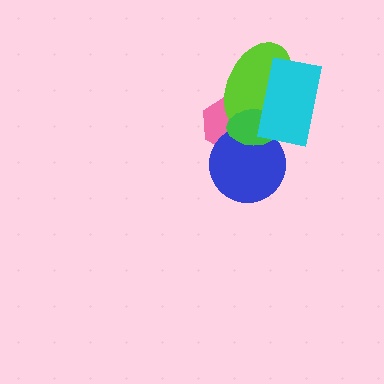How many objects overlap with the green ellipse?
4 objects overlap with the green ellipse.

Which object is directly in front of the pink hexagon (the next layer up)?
The blue circle is directly in front of the pink hexagon.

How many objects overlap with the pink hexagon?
3 objects overlap with the pink hexagon.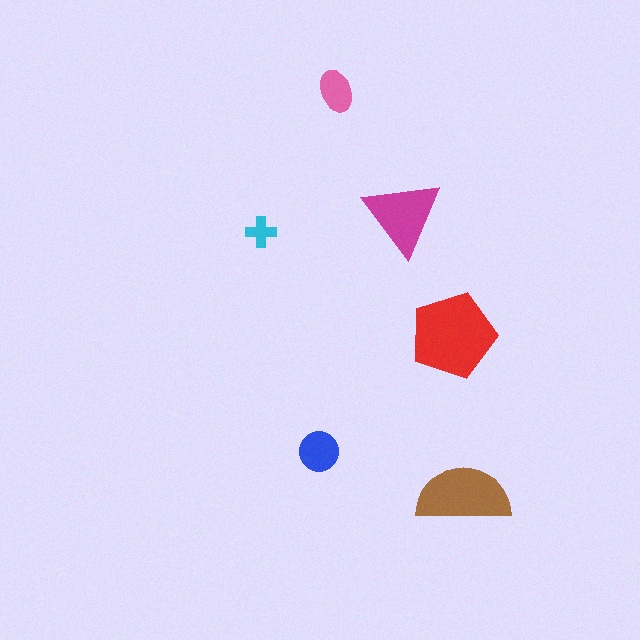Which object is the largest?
The red pentagon.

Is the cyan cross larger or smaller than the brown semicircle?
Smaller.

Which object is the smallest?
The cyan cross.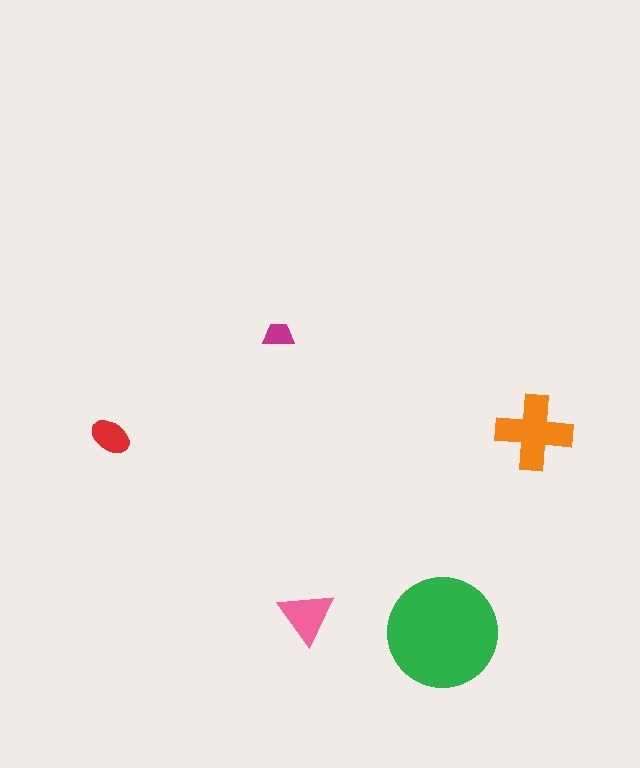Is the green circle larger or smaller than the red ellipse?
Larger.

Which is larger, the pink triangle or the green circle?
The green circle.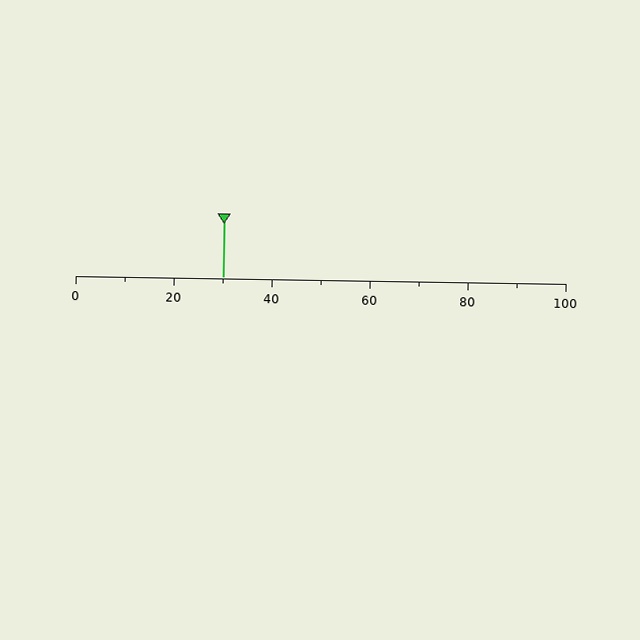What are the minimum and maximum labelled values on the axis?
The axis runs from 0 to 100.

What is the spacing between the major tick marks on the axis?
The major ticks are spaced 20 apart.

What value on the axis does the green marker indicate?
The marker indicates approximately 30.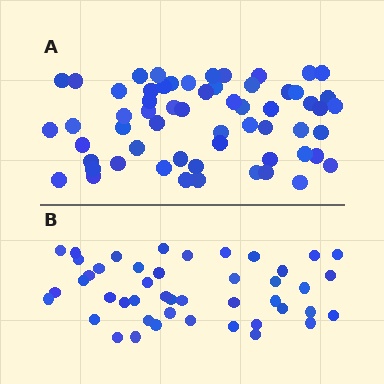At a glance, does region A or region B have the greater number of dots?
Region A (the top region) has more dots.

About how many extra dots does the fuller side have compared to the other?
Region A has approximately 15 more dots than region B.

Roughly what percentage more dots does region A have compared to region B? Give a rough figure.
About 35% more.